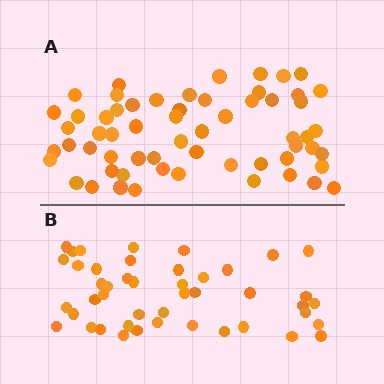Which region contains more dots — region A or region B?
Region A (the top region) has more dots.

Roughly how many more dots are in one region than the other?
Region A has approximately 15 more dots than region B.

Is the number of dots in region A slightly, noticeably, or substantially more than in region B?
Region A has noticeably more, but not dramatically so. The ratio is roughly 1.3 to 1.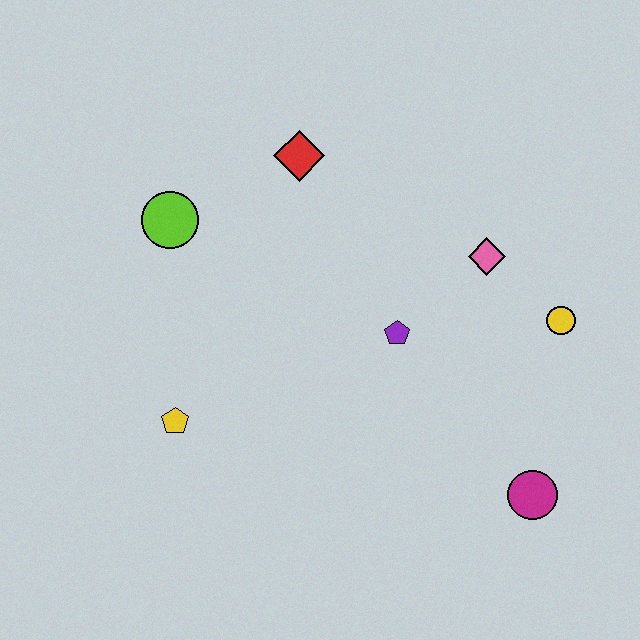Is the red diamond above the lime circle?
Yes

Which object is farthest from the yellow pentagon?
The yellow circle is farthest from the yellow pentagon.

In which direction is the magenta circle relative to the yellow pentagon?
The magenta circle is to the right of the yellow pentagon.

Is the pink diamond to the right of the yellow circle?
No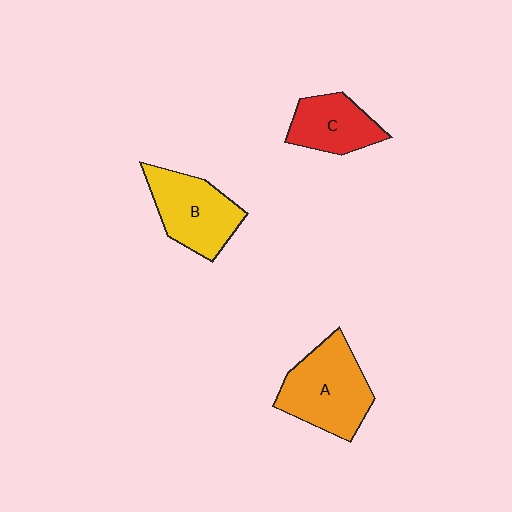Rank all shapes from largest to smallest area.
From largest to smallest: A (orange), B (yellow), C (red).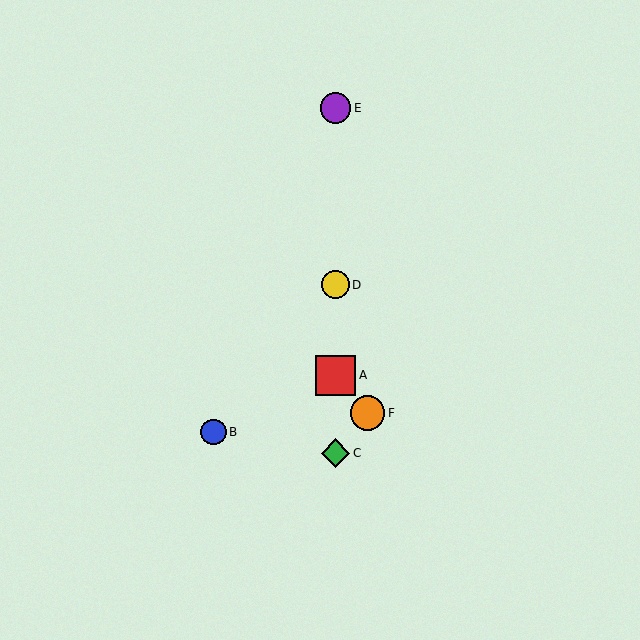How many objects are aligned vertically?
4 objects (A, C, D, E) are aligned vertically.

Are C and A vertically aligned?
Yes, both are at x≈335.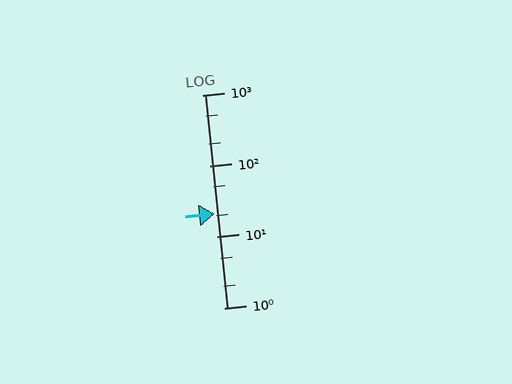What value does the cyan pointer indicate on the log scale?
The pointer indicates approximately 21.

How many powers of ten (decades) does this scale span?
The scale spans 3 decades, from 1 to 1000.